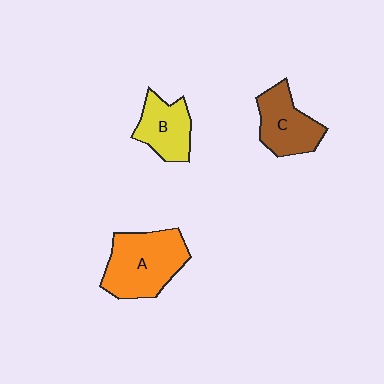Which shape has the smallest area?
Shape B (yellow).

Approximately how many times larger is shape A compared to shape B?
Approximately 1.6 times.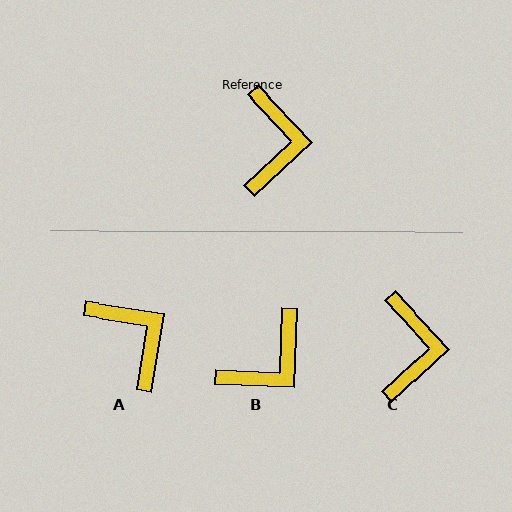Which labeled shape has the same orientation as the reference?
C.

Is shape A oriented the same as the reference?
No, it is off by about 38 degrees.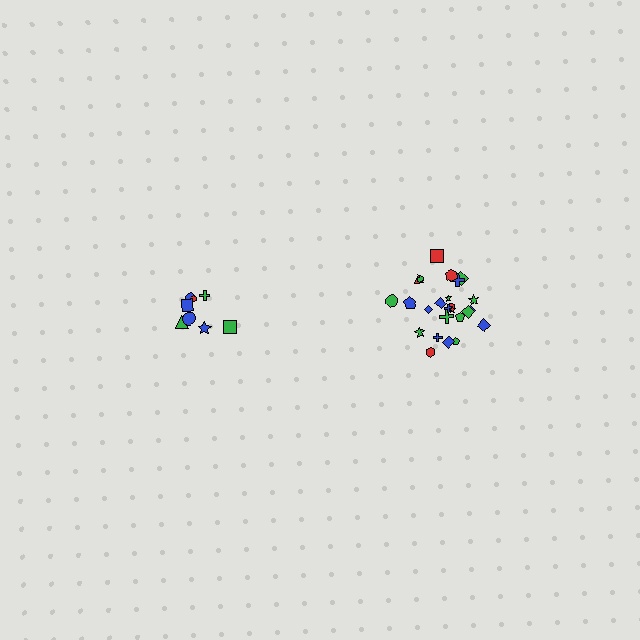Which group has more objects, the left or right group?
The right group.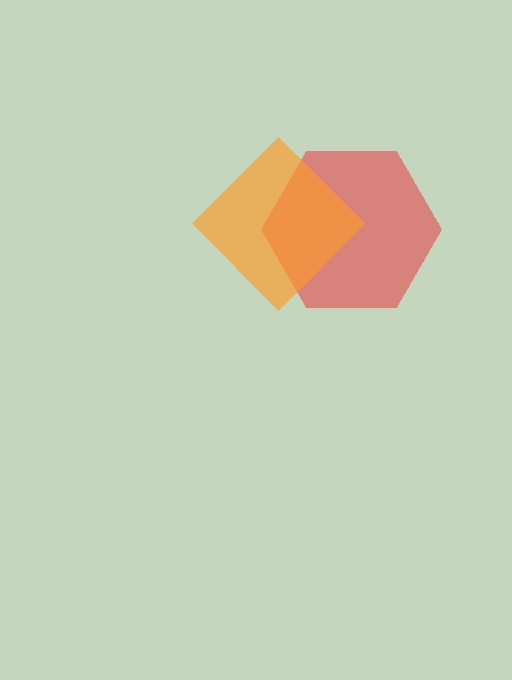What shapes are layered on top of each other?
The layered shapes are: a red hexagon, an orange diamond.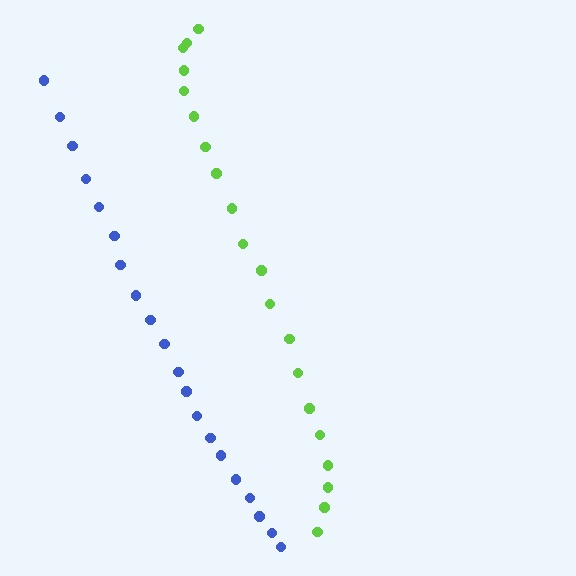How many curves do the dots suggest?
There are 2 distinct paths.